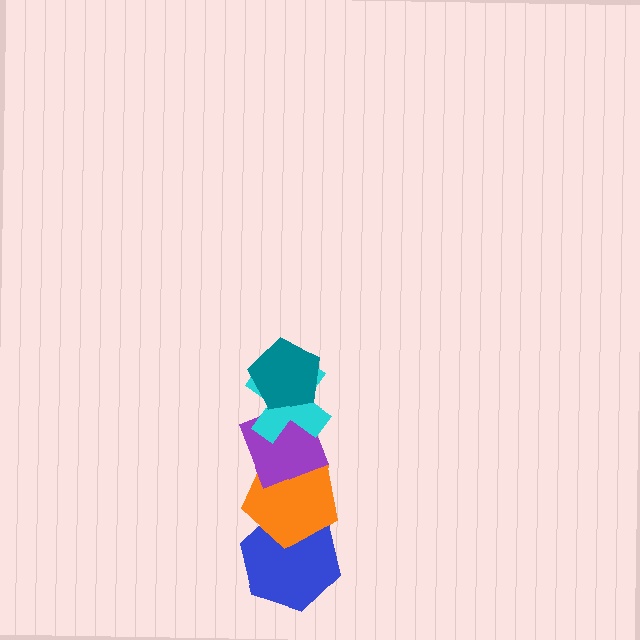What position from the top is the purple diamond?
The purple diamond is 3rd from the top.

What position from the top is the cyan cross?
The cyan cross is 2nd from the top.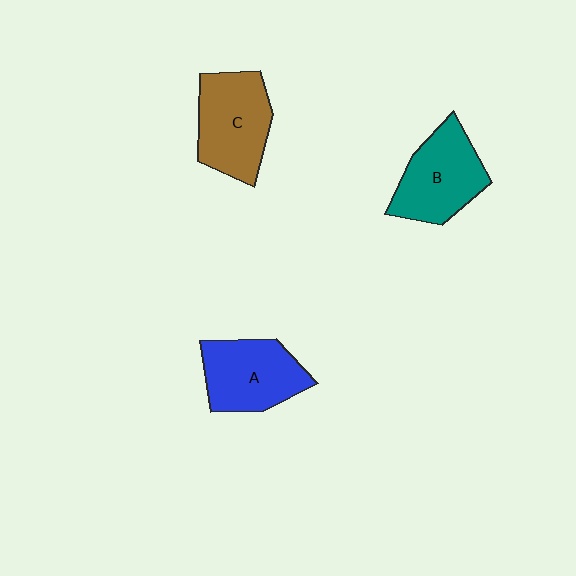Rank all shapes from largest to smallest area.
From largest to smallest: C (brown), B (teal), A (blue).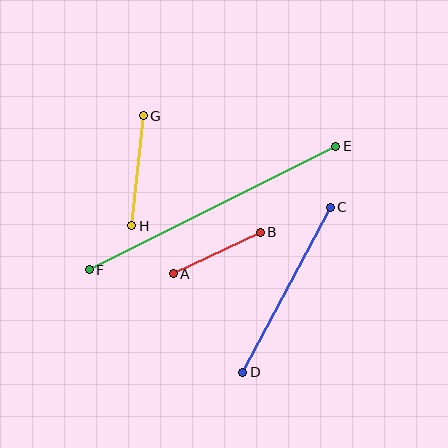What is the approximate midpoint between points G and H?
The midpoint is at approximately (138, 171) pixels.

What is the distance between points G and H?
The distance is approximately 111 pixels.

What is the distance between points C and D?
The distance is approximately 187 pixels.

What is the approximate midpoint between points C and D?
The midpoint is at approximately (286, 290) pixels.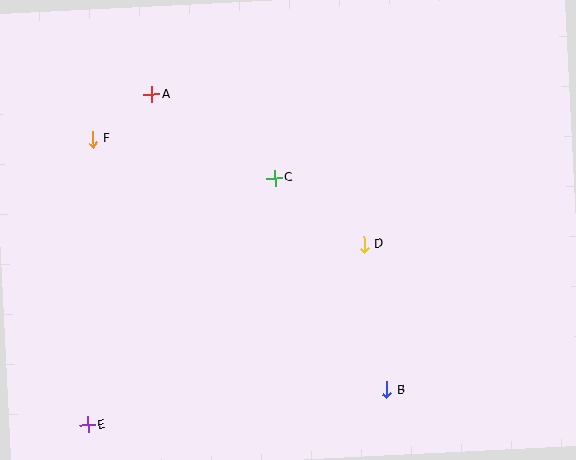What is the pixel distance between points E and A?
The distance between E and A is 337 pixels.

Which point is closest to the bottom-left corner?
Point E is closest to the bottom-left corner.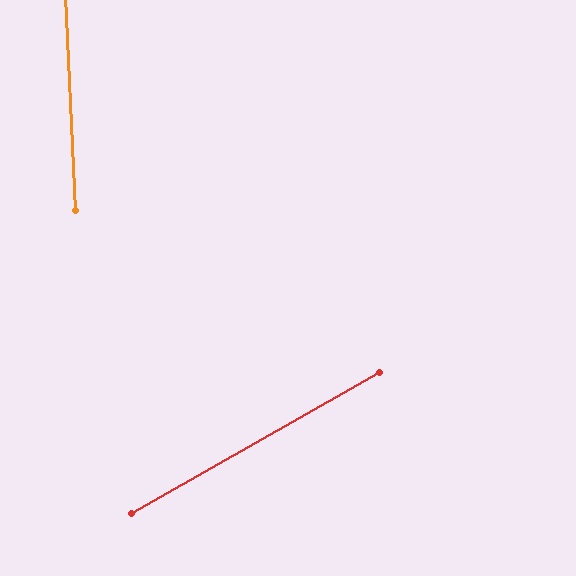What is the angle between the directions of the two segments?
Approximately 63 degrees.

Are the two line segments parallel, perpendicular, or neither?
Neither parallel nor perpendicular — they differ by about 63°.